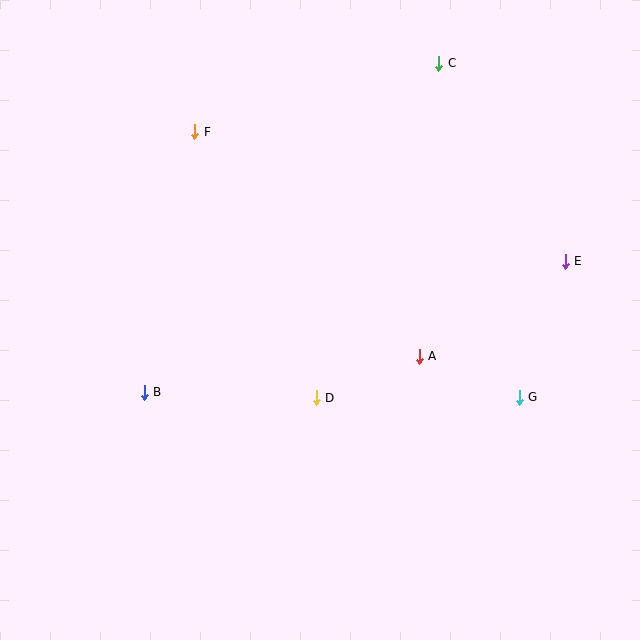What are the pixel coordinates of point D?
Point D is at (316, 398).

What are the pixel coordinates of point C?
Point C is at (439, 63).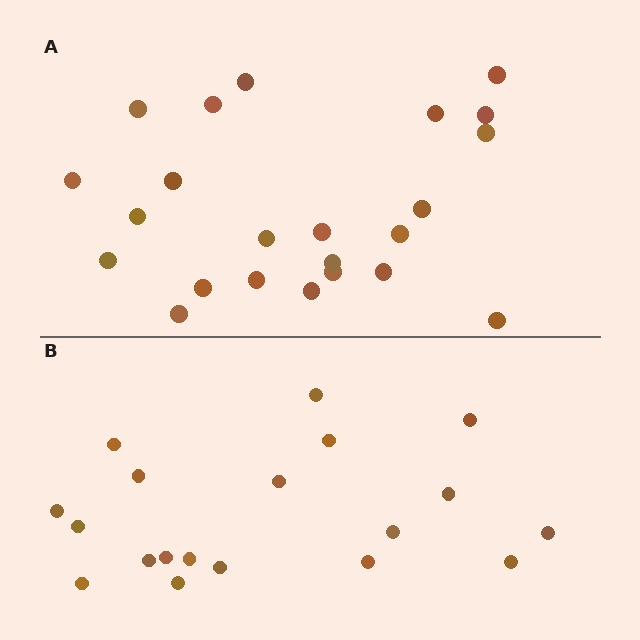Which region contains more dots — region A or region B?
Region A (the top region) has more dots.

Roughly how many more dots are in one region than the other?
Region A has about 4 more dots than region B.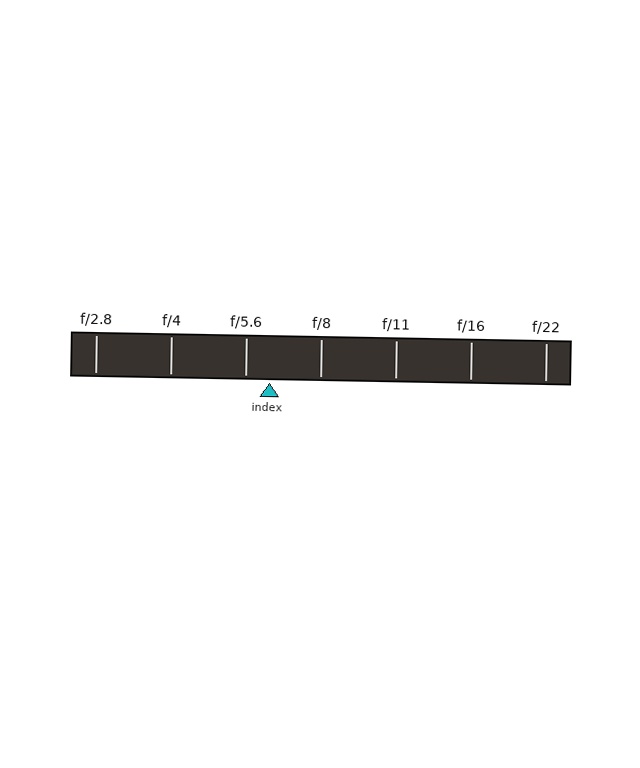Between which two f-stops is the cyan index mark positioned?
The index mark is between f/5.6 and f/8.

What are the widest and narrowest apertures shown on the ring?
The widest aperture shown is f/2.8 and the narrowest is f/22.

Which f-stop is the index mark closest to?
The index mark is closest to f/5.6.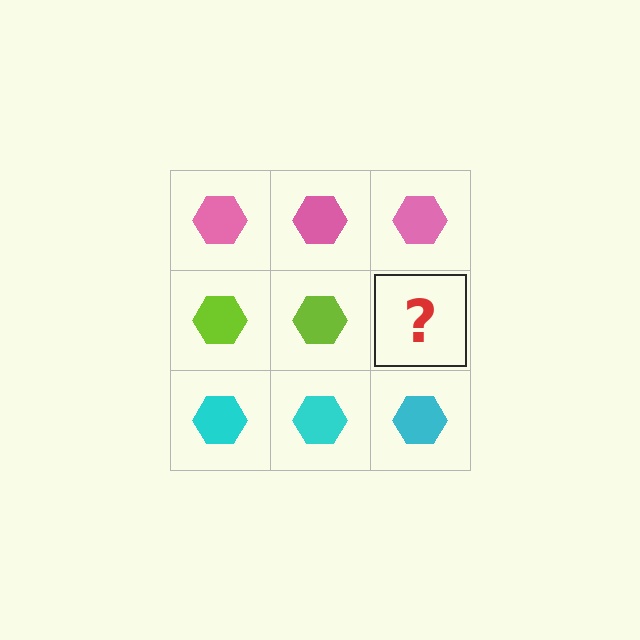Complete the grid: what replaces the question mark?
The question mark should be replaced with a lime hexagon.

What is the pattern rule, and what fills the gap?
The rule is that each row has a consistent color. The gap should be filled with a lime hexagon.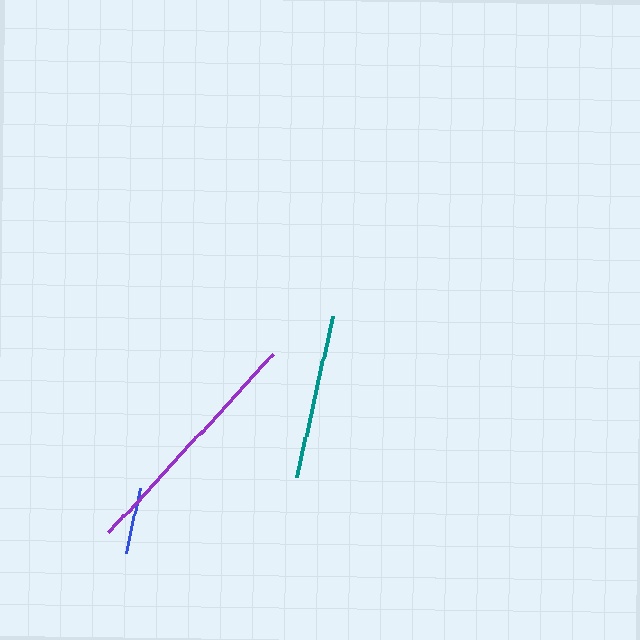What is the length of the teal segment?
The teal segment is approximately 165 pixels long.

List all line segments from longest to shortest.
From longest to shortest: purple, teal, blue.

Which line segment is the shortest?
The blue line is the shortest at approximately 67 pixels.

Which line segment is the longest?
The purple line is the longest at approximately 242 pixels.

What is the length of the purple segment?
The purple segment is approximately 242 pixels long.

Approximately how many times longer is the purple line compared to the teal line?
The purple line is approximately 1.5 times the length of the teal line.